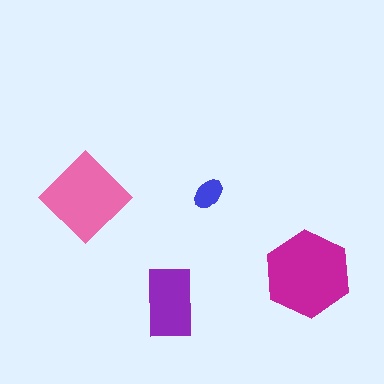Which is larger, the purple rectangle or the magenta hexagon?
The magenta hexagon.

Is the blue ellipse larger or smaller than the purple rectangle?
Smaller.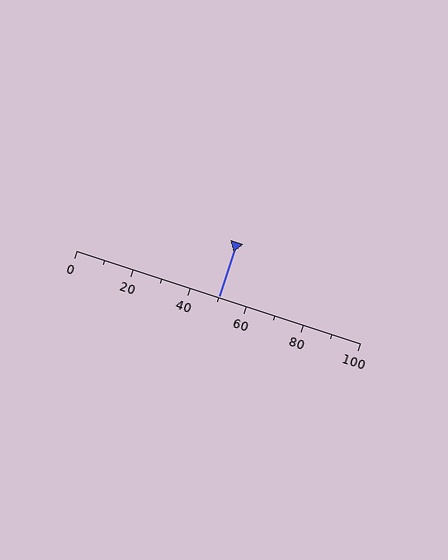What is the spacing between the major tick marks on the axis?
The major ticks are spaced 20 apart.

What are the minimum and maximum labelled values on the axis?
The axis runs from 0 to 100.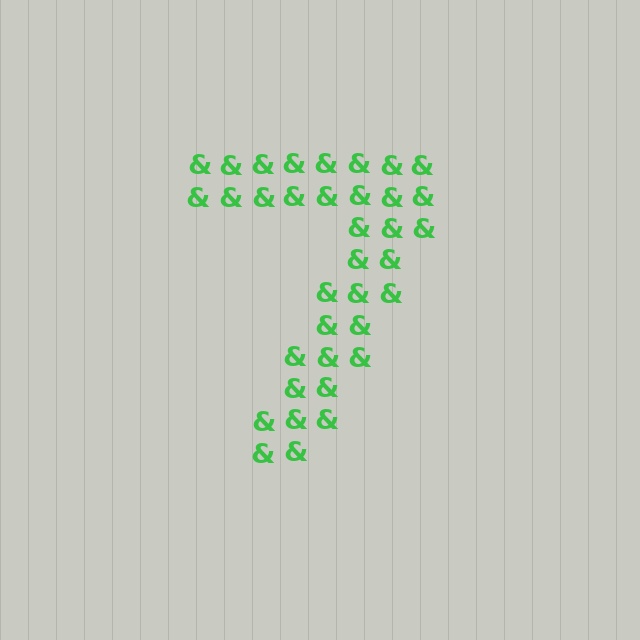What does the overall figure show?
The overall figure shows the digit 7.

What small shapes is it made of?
It is made of small ampersands.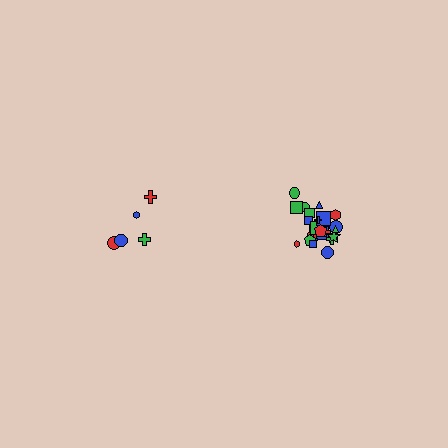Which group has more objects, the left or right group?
The right group.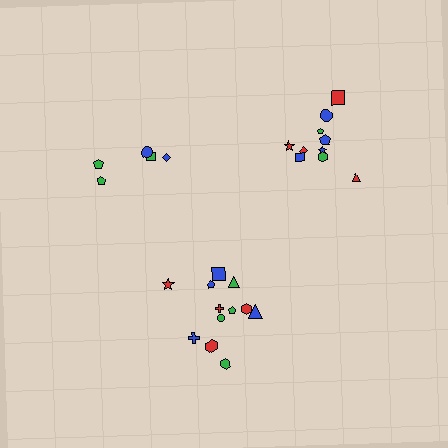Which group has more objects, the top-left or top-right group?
The top-right group.